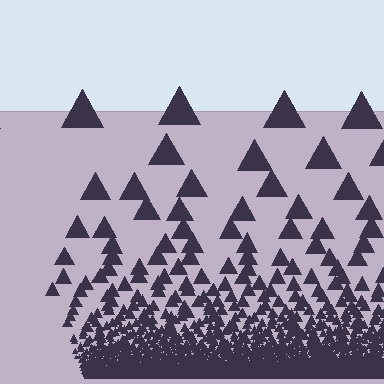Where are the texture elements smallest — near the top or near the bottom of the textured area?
Near the bottom.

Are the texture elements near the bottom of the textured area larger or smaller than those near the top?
Smaller. The gradient is inverted — elements near the bottom are smaller and denser.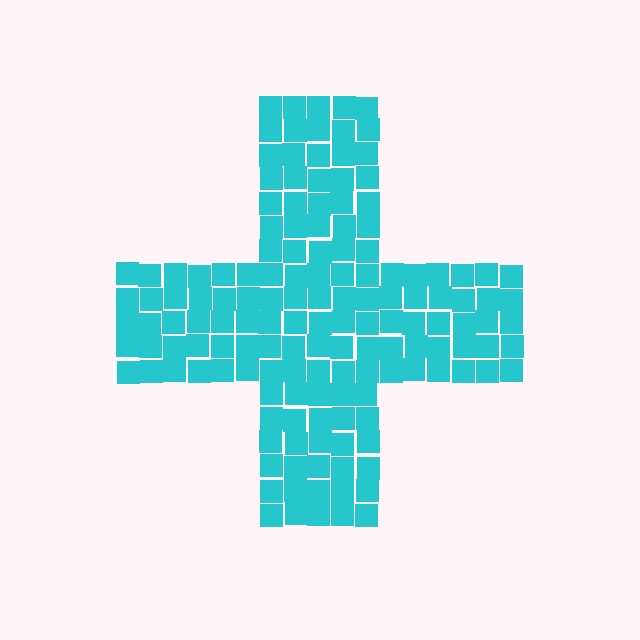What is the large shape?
The large shape is a cross.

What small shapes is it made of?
It is made of small squares.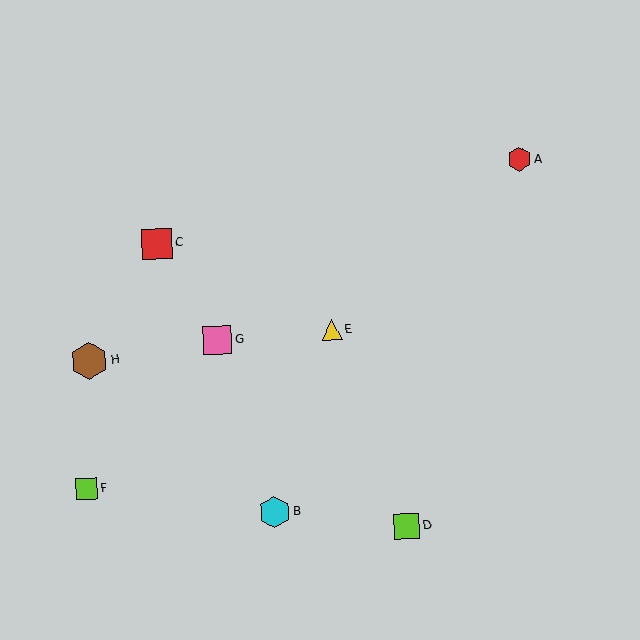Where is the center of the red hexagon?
The center of the red hexagon is at (519, 159).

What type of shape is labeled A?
Shape A is a red hexagon.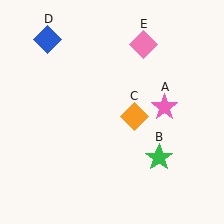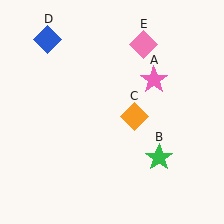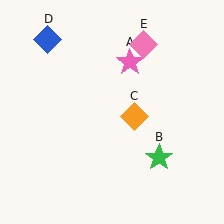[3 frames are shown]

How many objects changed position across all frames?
1 object changed position: pink star (object A).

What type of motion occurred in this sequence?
The pink star (object A) rotated counterclockwise around the center of the scene.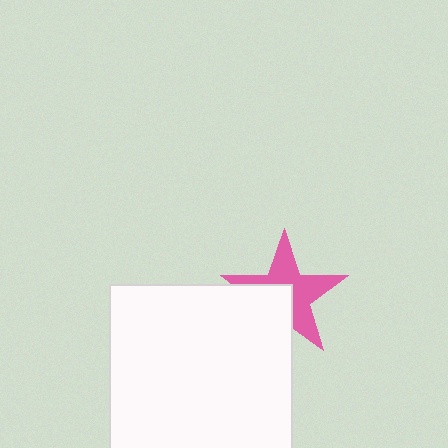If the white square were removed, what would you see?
You would see the complete pink star.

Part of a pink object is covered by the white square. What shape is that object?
It is a star.